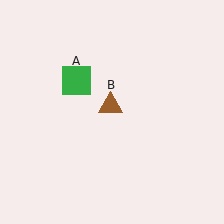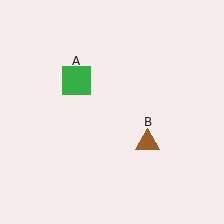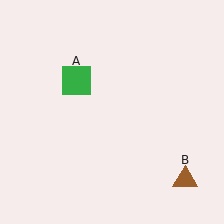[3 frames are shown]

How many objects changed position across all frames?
1 object changed position: brown triangle (object B).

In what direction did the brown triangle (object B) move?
The brown triangle (object B) moved down and to the right.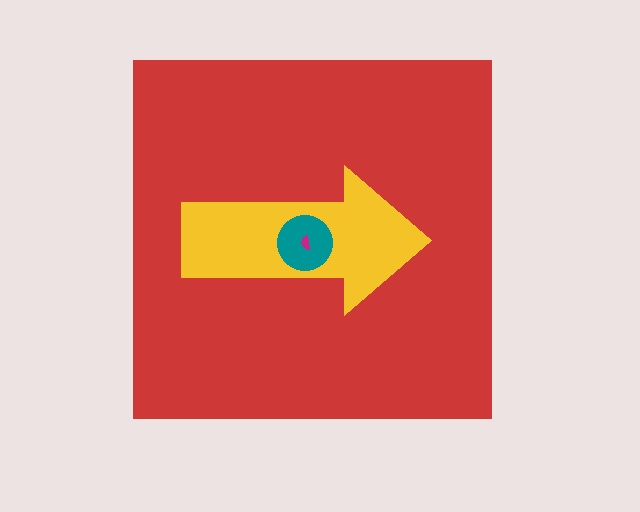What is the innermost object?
The magenta semicircle.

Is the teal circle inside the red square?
Yes.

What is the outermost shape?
The red square.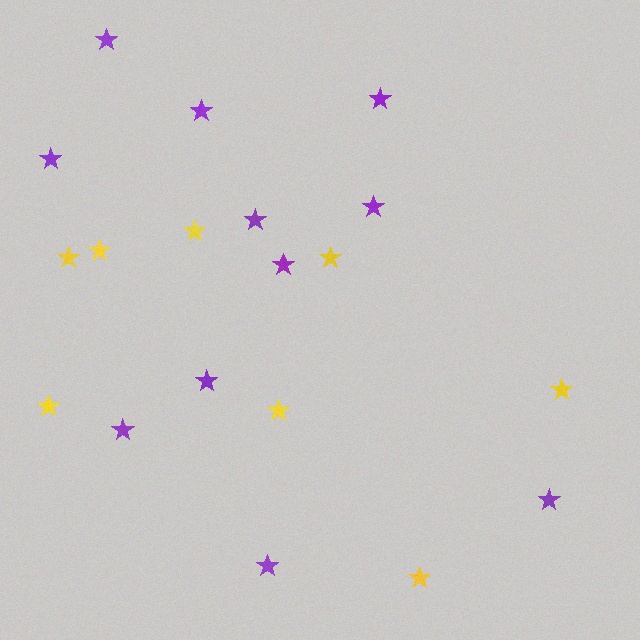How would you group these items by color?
There are 2 groups: one group of purple stars (11) and one group of yellow stars (8).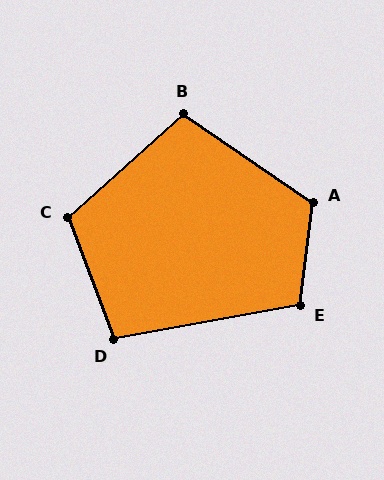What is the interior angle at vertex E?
Approximately 107 degrees (obtuse).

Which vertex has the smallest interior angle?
D, at approximately 100 degrees.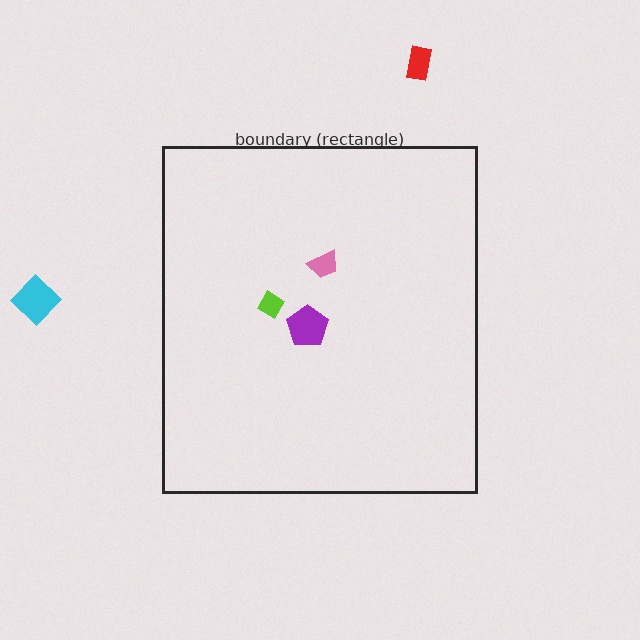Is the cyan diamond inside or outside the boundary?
Outside.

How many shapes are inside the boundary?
3 inside, 2 outside.